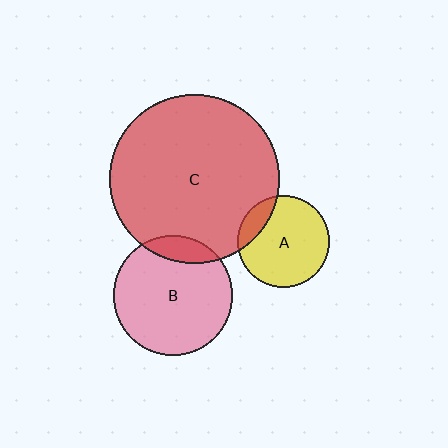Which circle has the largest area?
Circle C (red).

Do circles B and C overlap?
Yes.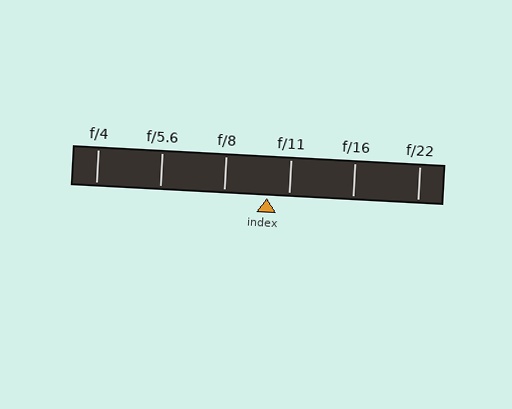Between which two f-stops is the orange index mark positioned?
The index mark is between f/8 and f/11.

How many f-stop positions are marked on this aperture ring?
There are 6 f-stop positions marked.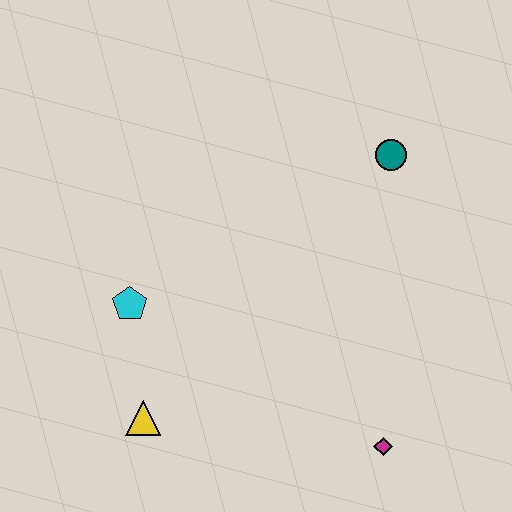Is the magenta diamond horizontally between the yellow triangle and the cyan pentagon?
No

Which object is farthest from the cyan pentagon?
The teal circle is farthest from the cyan pentagon.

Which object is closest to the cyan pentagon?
The yellow triangle is closest to the cyan pentagon.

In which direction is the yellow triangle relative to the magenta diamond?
The yellow triangle is to the left of the magenta diamond.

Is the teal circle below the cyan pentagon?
No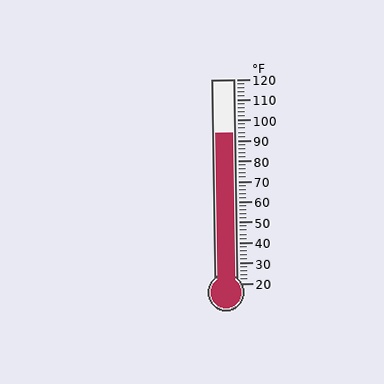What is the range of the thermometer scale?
The thermometer scale ranges from 20°F to 120°F.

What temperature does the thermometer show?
The thermometer shows approximately 94°F.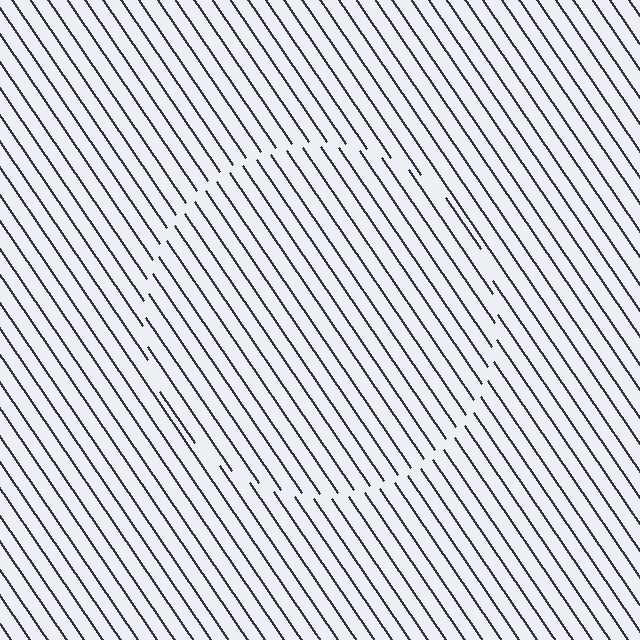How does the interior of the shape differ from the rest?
The interior of the shape contains the same grating, shifted by half a period — the contour is defined by the phase discontinuity where line-ends from the inner and outer gratings abut.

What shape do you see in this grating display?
An illusory circle. The interior of the shape contains the same grating, shifted by half a period — the contour is defined by the phase discontinuity where line-ends from the inner and outer gratings abut.